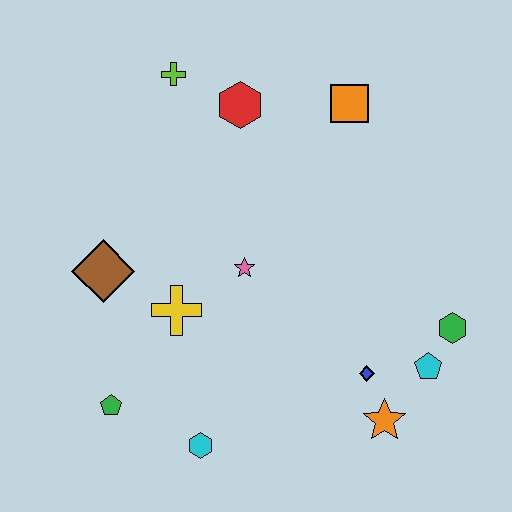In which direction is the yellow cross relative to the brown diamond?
The yellow cross is to the right of the brown diamond.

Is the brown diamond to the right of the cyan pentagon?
No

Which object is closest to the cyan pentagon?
The green hexagon is closest to the cyan pentagon.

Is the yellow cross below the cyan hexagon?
No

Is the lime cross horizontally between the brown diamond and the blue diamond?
Yes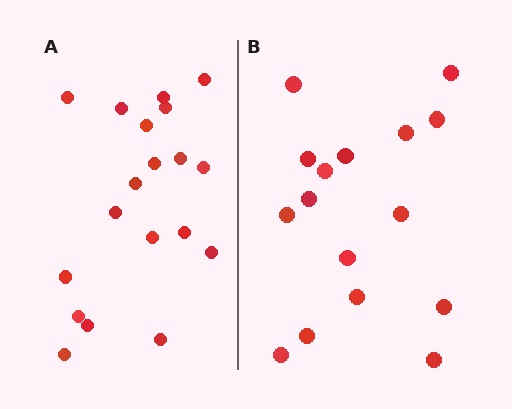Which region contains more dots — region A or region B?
Region A (the left region) has more dots.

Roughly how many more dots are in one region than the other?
Region A has just a few more — roughly 2 or 3 more dots than region B.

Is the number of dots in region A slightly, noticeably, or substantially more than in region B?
Region A has only slightly more — the two regions are fairly close. The ratio is roughly 1.2 to 1.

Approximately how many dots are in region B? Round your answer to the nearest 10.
About 20 dots. (The exact count is 16, which rounds to 20.)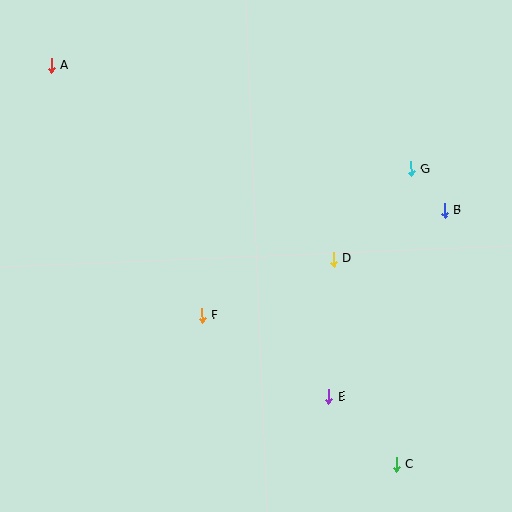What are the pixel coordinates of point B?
Point B is at (445, 210).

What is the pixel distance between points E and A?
The distance between E and A is 432 pixels.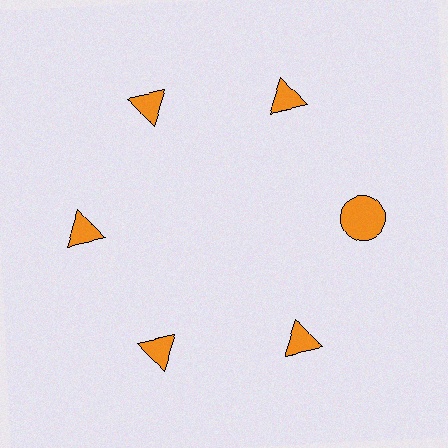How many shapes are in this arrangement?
There are 6 shapes arranged in a ring pattern.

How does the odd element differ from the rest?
It has a different shape: circle instead of triangle.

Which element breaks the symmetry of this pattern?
The orange circle at roughly the 3 o'clock position breaks the symmetry. All other shapes are orange triangles.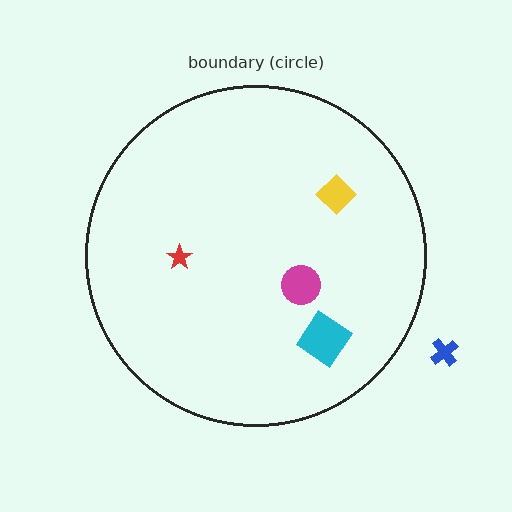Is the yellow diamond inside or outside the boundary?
Inside.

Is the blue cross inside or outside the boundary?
Outside.